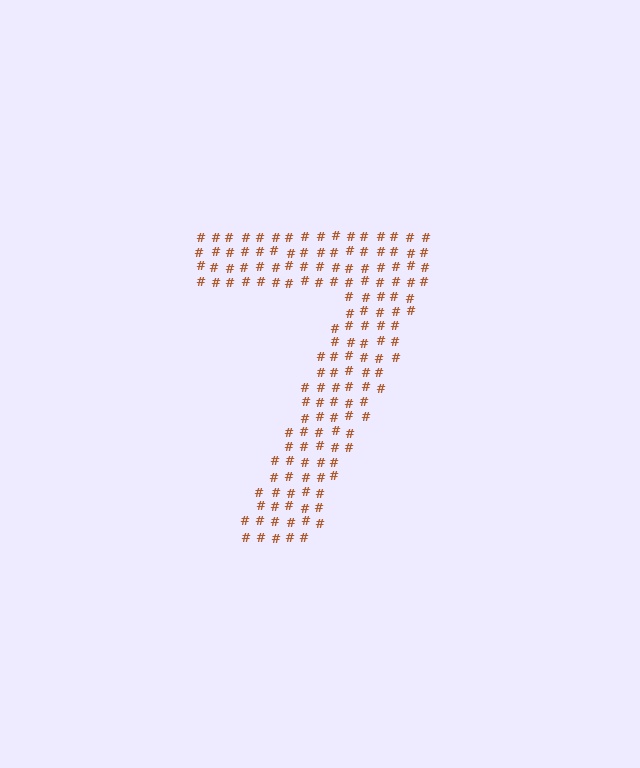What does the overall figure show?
The overall figure shows the digit 7.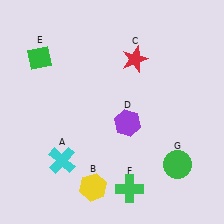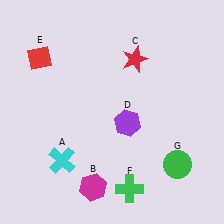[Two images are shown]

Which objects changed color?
B changed from yellow to magenta. E changed from green to red.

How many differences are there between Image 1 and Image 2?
There are 2 differences between the two images.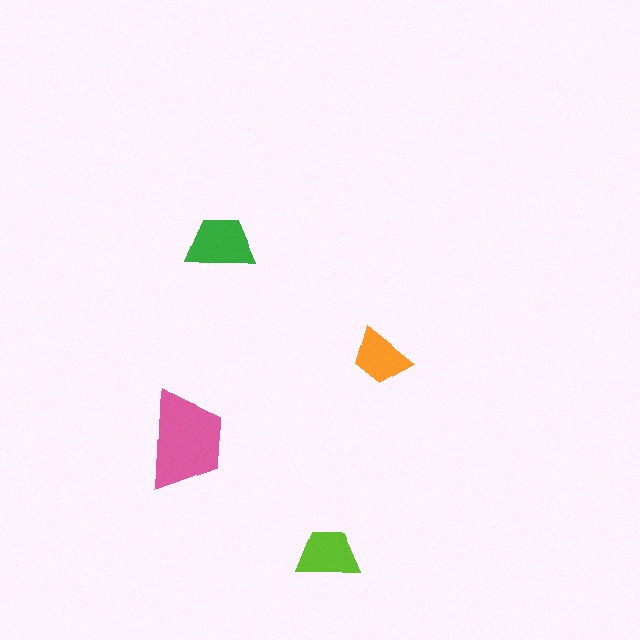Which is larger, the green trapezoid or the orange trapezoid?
The green one.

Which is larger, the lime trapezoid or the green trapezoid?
The green one.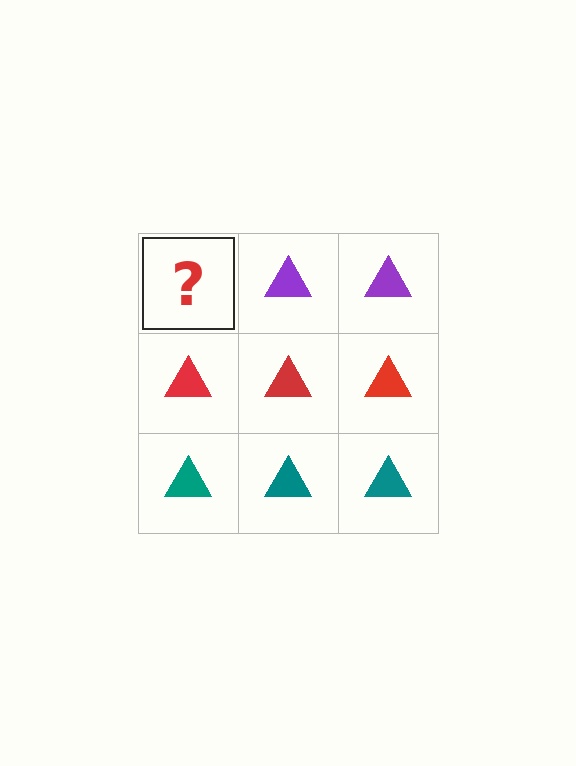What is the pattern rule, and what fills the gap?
The rule is that each row has a consistent color. The gap should be filled with a purple triangle.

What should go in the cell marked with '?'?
The missing cell should contain a purple triangle.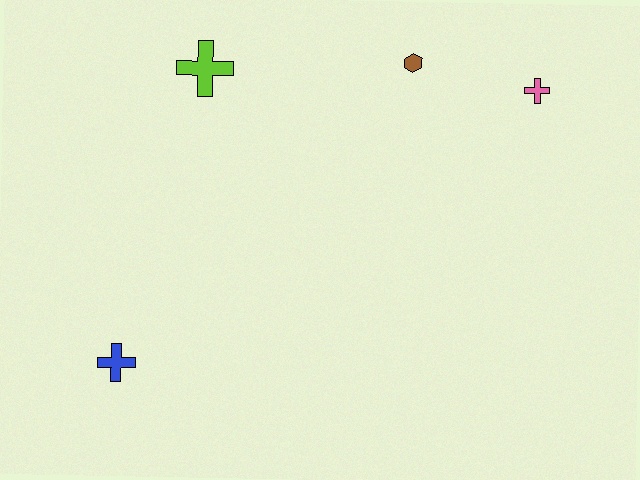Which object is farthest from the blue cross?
The pink cross is farthest from the blue cross.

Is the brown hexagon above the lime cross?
Yes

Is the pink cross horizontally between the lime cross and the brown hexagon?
No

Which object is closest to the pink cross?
The brown hexagon is closest to the pink cross.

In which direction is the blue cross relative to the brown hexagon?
The blue cross is below the brown hexagon.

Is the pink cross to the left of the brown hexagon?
No